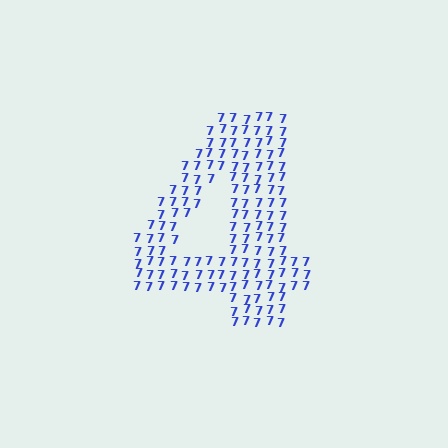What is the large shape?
The large shape is the digit 4.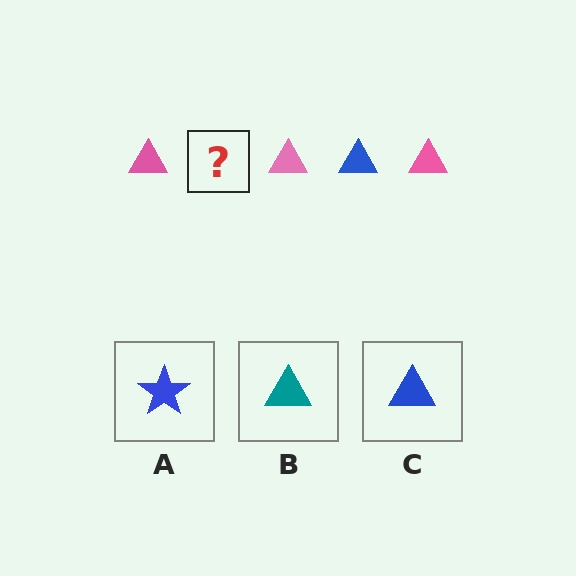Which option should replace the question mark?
Option C.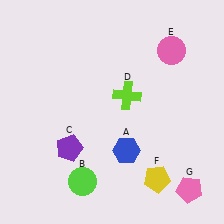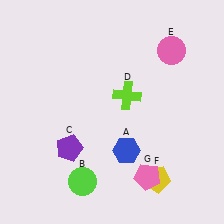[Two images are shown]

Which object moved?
The pink pentagon (G) moved left.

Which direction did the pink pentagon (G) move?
The pink pentagon (G) moved left.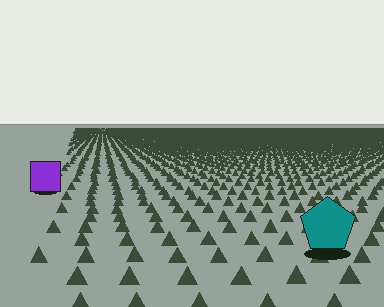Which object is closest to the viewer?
The teal pentagon is closest. The texture marks near it are larger and more spread out.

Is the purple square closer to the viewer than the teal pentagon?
No. The teal pentagon is closer — you can tell from the texture gradient: the ground texture is coarser near it.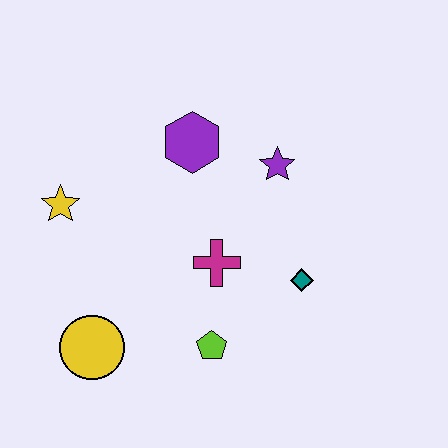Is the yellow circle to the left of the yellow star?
No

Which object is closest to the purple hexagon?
The purple star is closest to the purple hexagon.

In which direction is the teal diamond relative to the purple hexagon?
The teal diamond is below the purple hexagon.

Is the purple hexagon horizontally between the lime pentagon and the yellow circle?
Yes